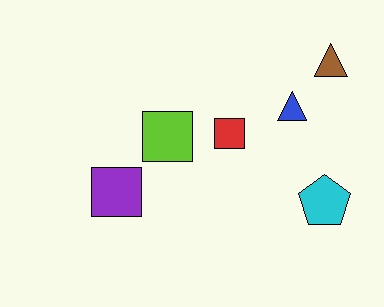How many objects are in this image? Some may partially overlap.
There are 6 objects.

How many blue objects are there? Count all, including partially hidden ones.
There is 1 blue object.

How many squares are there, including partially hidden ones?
There are 3 squares.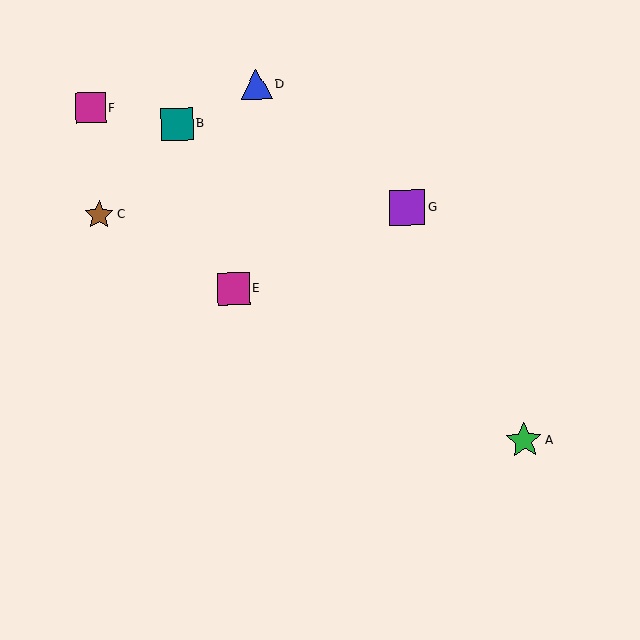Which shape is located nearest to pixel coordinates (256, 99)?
The blue triangle (labeled D) at (257, 84) is nearest to that location.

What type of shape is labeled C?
Shape C is a brown star.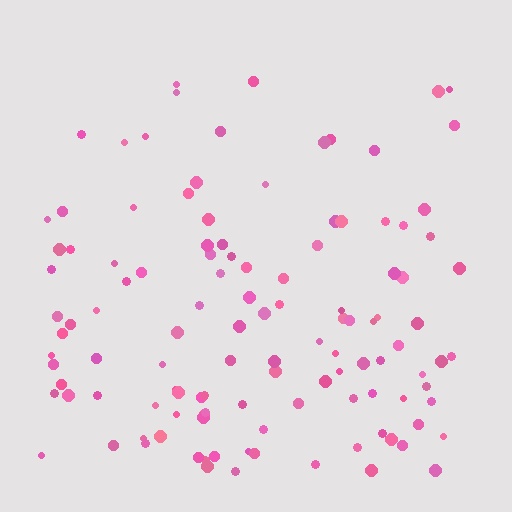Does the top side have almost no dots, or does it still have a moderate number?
Still a moderate number, just noticeably fewer than the bottom.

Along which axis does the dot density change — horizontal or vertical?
Vertical.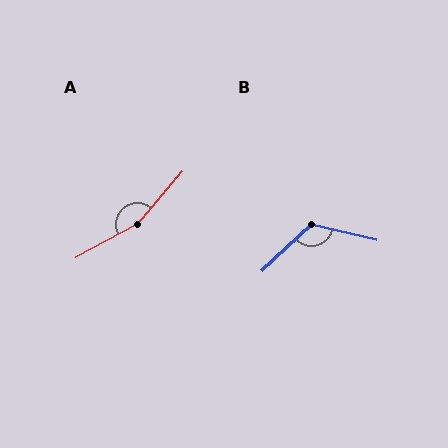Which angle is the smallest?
B, at approximately 123 degrees.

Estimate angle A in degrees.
Approximately 158 degrees.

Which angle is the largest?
A, at approximately 158 degrees.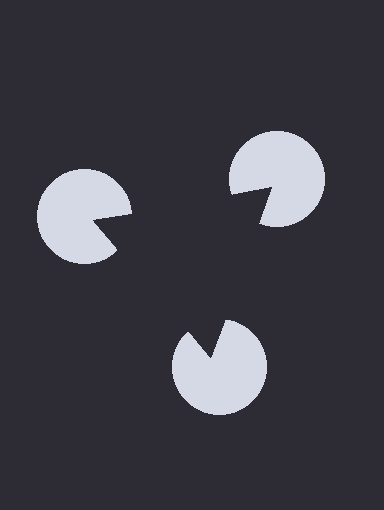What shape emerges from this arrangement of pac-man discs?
An illusory triangle — its edges are inferred from the aligned wedge cuts in the pac-man discs, not physically drawn.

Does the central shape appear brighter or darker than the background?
It typically appears slightly darker than the background, even though no actual brightness change is drawn.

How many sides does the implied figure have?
3 sides.